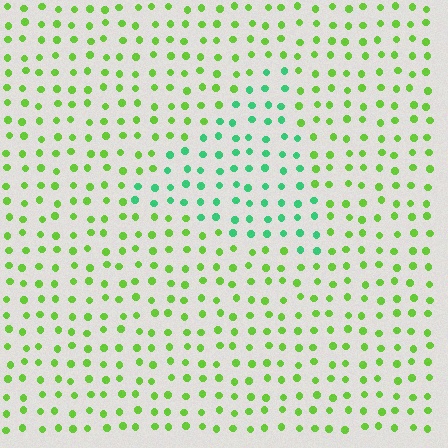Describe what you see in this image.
The image is filled with small lime elements in a uniform arrangement. A triangle-shaped region is visible where the elements are tinted to a slightly different hue, forming a subtle color boundary.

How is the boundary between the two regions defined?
The boundary is defined purely by a slight shift in hue (about 45 degrees). Spacing, size, and orientation are identical on both sides.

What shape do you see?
I see a triangle.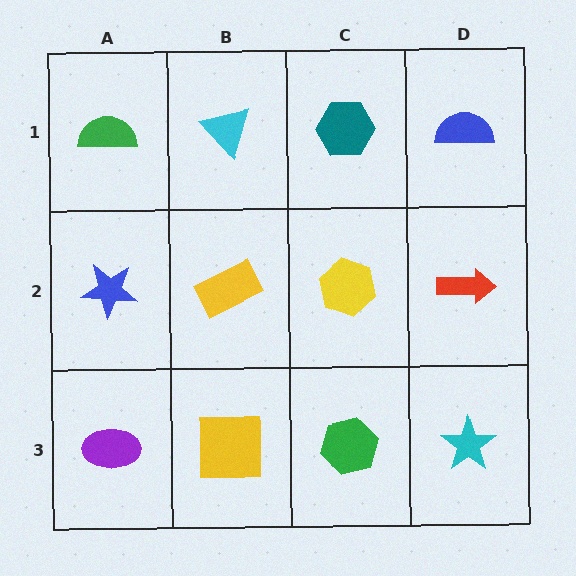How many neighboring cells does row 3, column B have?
3.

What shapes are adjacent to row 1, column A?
A blue star (row 2, column A), a cyan triangle (row 1, column B).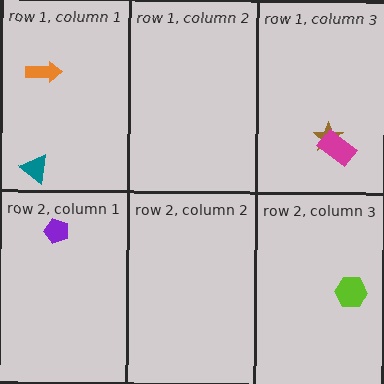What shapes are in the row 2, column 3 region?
The lime hexagon.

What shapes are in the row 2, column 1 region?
The purple pentagon.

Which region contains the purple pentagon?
The row 2, column 1 region.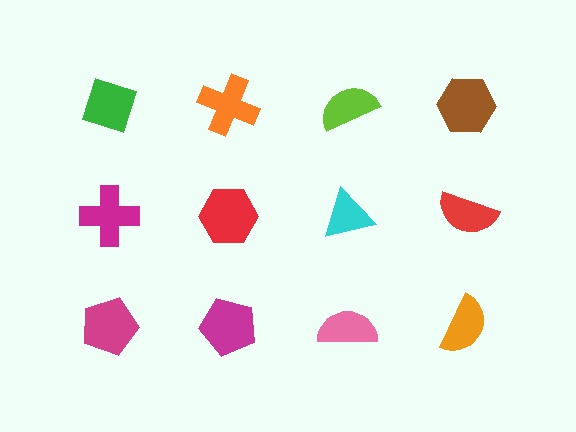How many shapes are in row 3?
4 shapes.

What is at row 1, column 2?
An orange cross.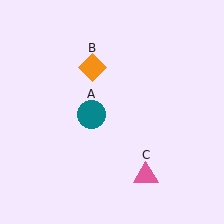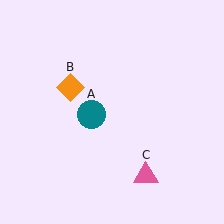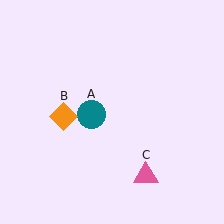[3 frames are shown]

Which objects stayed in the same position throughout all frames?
Teal circle (object A) and pink triangle (object C) remained stationary.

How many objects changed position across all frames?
1 object changed position: orange diamond (object B).